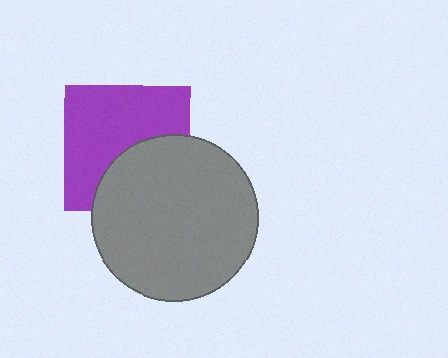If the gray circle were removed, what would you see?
You would see the complete purple square.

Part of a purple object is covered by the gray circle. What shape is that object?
It is a square.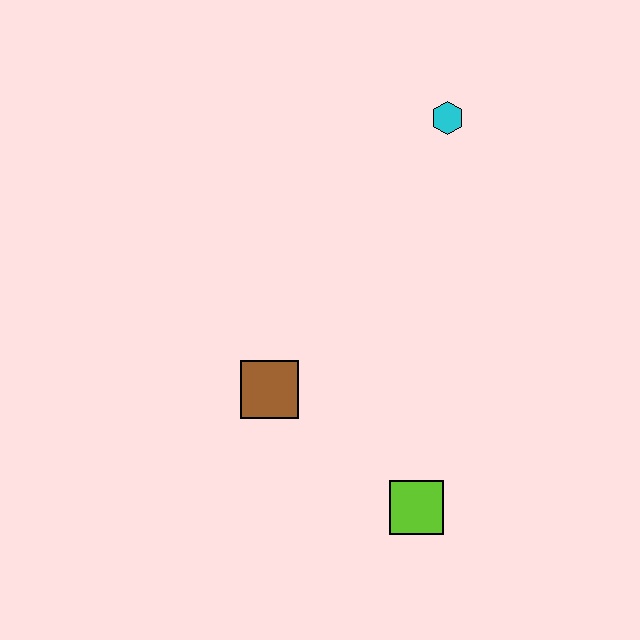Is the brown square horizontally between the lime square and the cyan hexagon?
No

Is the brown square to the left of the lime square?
Yes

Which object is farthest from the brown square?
The cyan hexagon is farthest from the brown square.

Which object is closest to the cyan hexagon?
The brown square is closest to the cyan hexagon.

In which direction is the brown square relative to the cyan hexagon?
The brown square is below the cyan hexagon.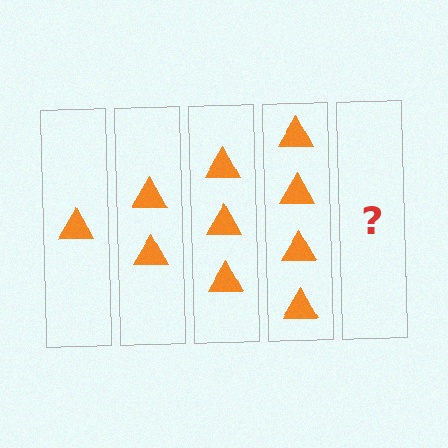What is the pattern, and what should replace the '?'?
The pattern is that each step adds one more triangle. The '?' should be 5 triangles.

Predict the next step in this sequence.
The next step is 5 triangles.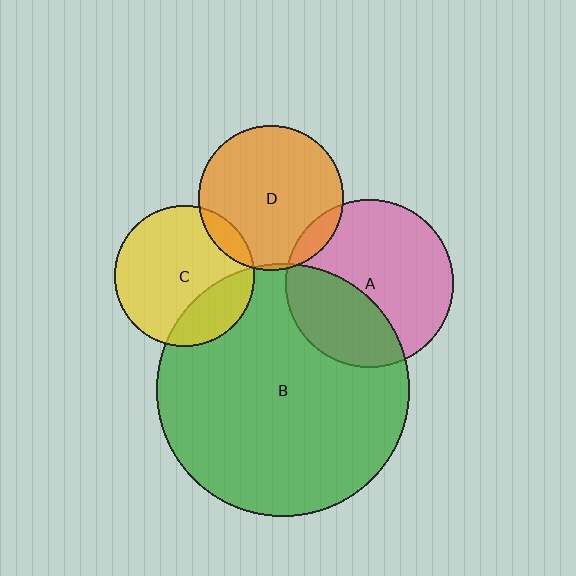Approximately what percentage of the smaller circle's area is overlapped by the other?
Approximately 5%.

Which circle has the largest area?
Circle B (green).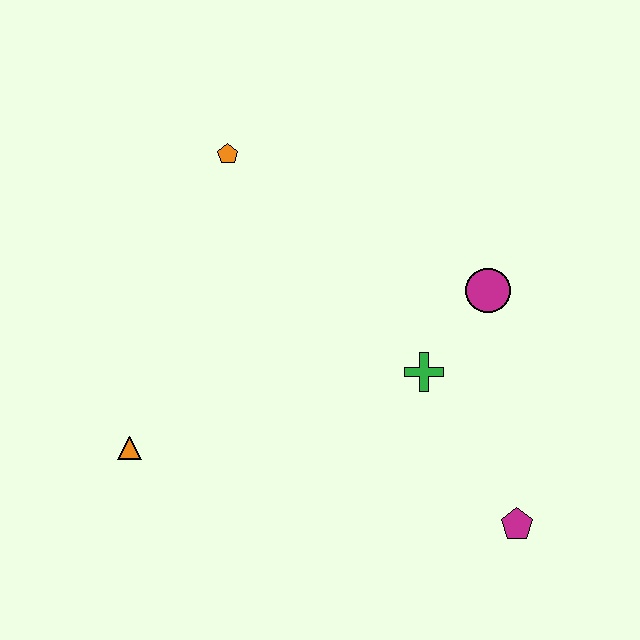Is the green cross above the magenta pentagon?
Yes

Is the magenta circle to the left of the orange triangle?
No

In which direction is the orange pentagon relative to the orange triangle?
The orange pentagon is above the orange triangle.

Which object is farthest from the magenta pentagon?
The orange pentagon is farthest from the magenta pentagon.